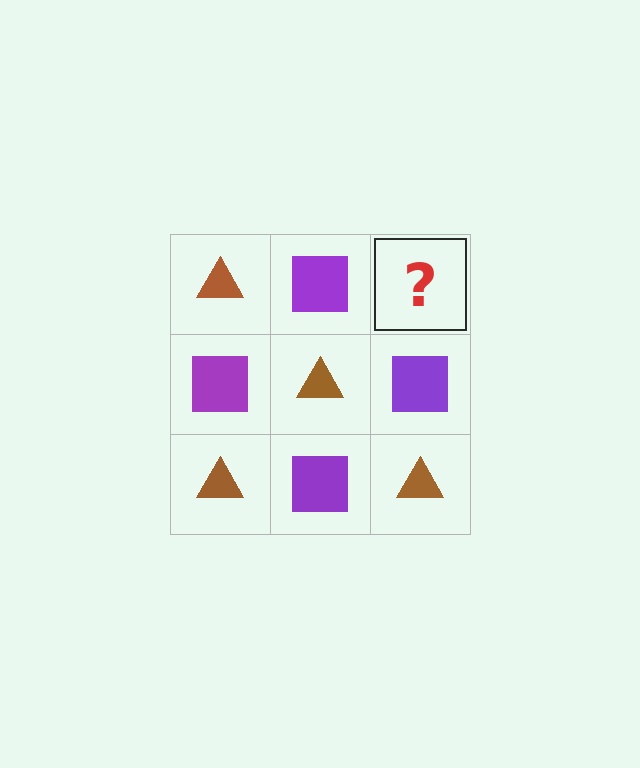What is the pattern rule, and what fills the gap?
The rule is that it alternates brown triangle and purple square in a checkerboard pattern. The gap should be filled with a brown triangle.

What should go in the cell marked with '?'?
The missing cell should contain a brown triangle.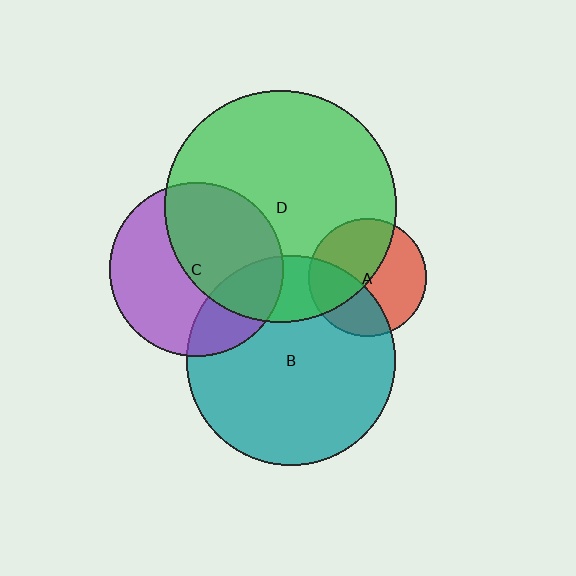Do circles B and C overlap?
Yes.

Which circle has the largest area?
Circle D (green).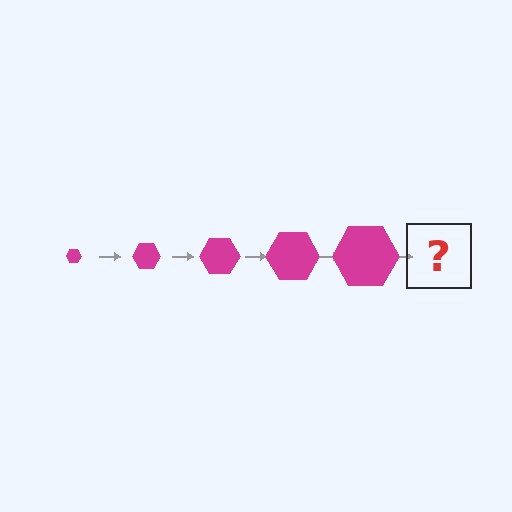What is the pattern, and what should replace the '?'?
The pattern is that the hexagon gets progressively larger each step. The '?' should be a magenta hexagon, larger than the previous one.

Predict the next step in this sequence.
The next step is a magenta hexagon, larger than the previous one.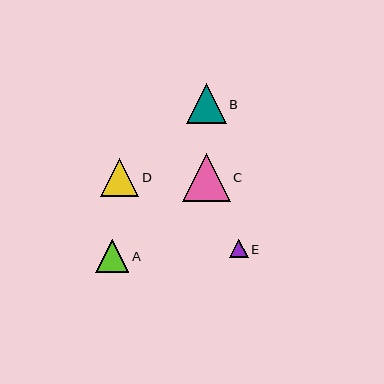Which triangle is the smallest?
Triangle E is the smallest with a size of approximately 19 pixels.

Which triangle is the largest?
Triangle C is the largest with a size of approximately 48 pixels.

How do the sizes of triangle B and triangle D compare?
Triangle B and triangle D are approximately the same size.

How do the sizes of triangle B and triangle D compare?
Triangle B and triangle D are approximately the same size.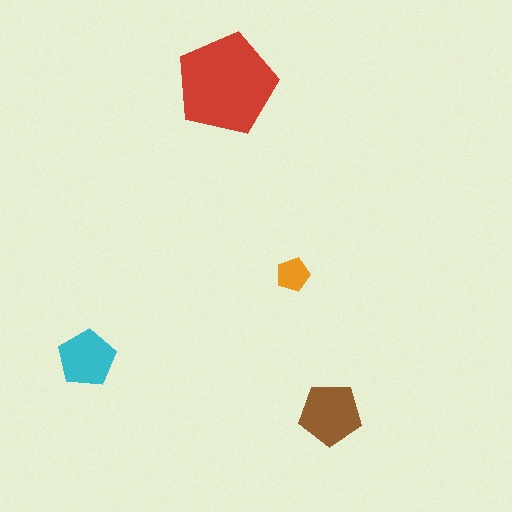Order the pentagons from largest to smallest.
the red one, the brown one, the cyan one, the orange one.